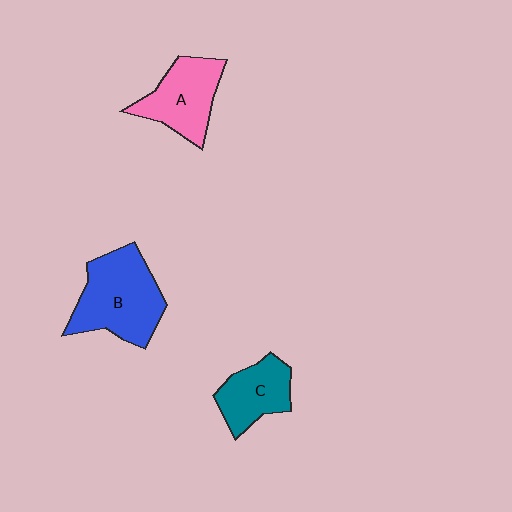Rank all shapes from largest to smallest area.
From largest to smallest: B (blue), A (pink), C (teal).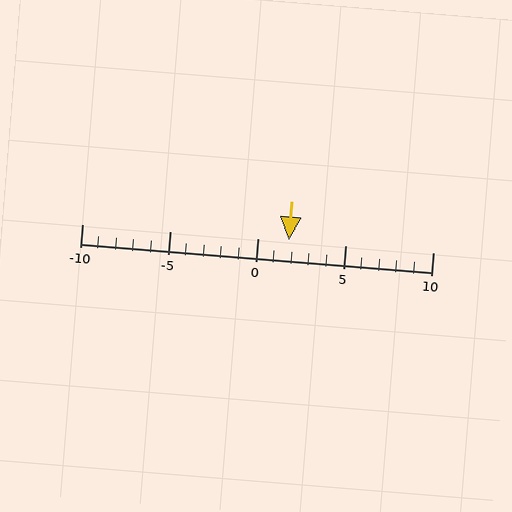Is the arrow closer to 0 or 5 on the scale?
The arrow is closer to 0.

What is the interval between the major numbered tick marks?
The major tick marks are spaced 5 units apart.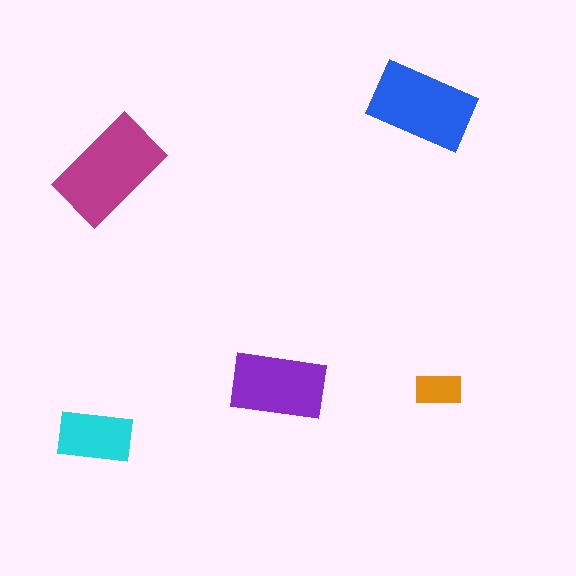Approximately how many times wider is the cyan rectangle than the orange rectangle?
About 1.5 times wider.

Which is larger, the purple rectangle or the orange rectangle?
The purple one.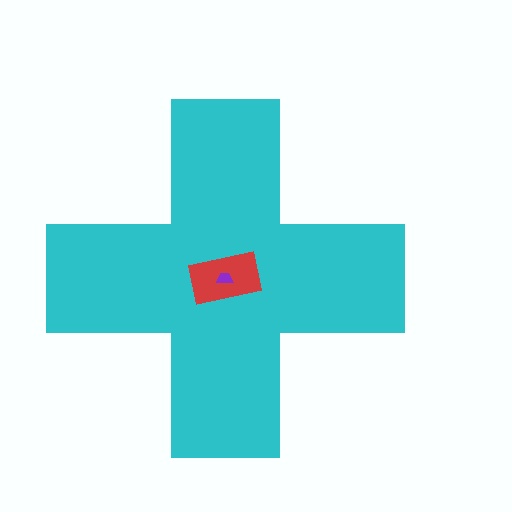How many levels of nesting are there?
3.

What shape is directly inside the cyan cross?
The red rectangle.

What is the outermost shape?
The cyan cross.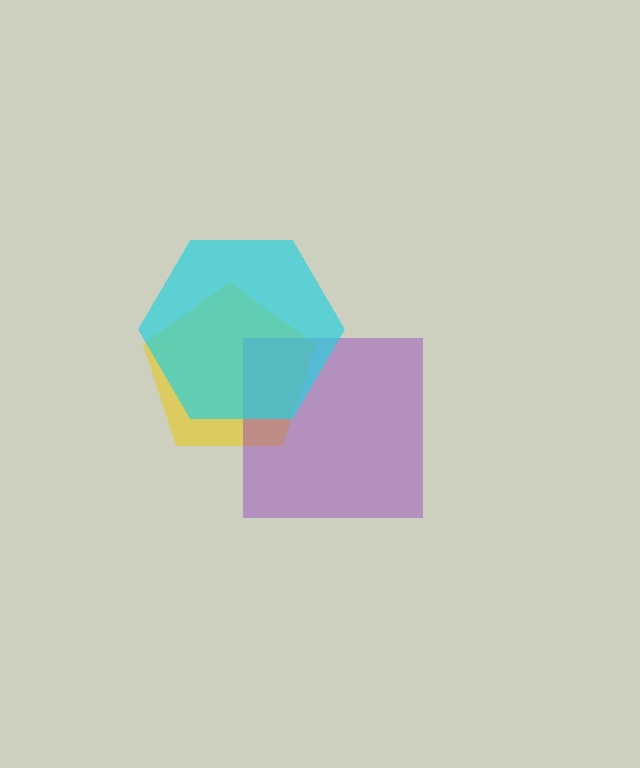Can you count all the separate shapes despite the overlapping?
Yes, there are 3 separate shapes.